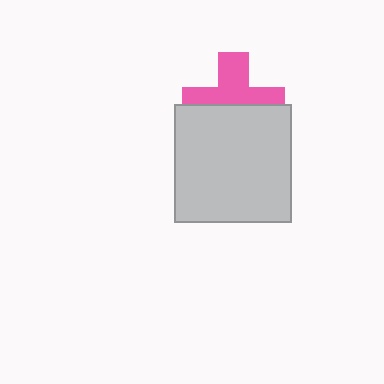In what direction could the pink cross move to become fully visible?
The pink cross could move up. That would shift it out from behind the light gray square entirely.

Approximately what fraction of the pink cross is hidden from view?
Roughly 50% of the pink cross is hidden behind the light gray square.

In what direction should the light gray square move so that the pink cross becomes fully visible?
The light gray square should move down. That is the shortest direction to clear the overlap and leave the pink cross fully visible.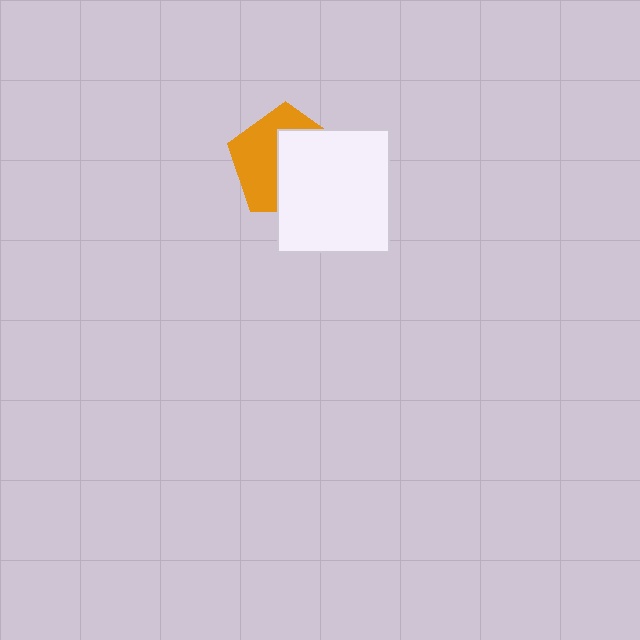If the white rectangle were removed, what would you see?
You would see the complete orange pentagon.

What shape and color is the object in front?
The object in front is a white rectangle.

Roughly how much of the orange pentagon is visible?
About half of it is visible (roughly 48%).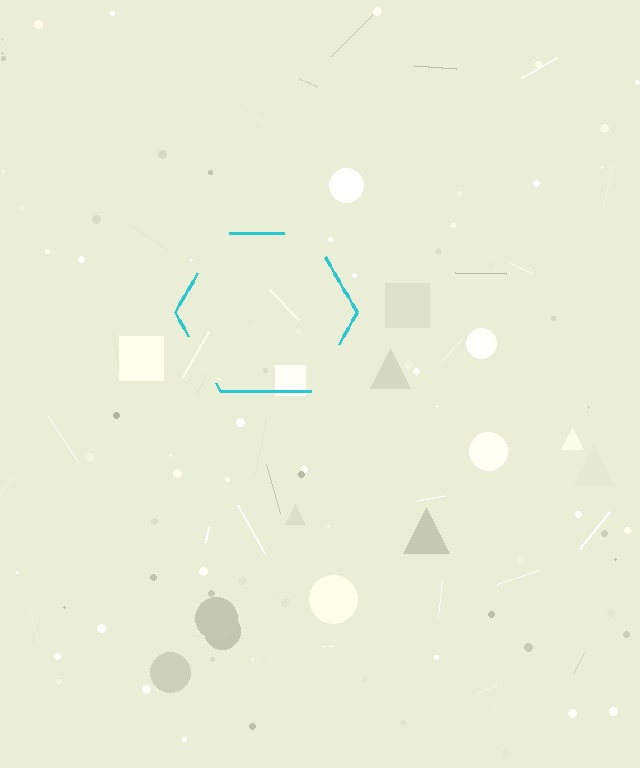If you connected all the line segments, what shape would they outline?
They would outline a hexagon.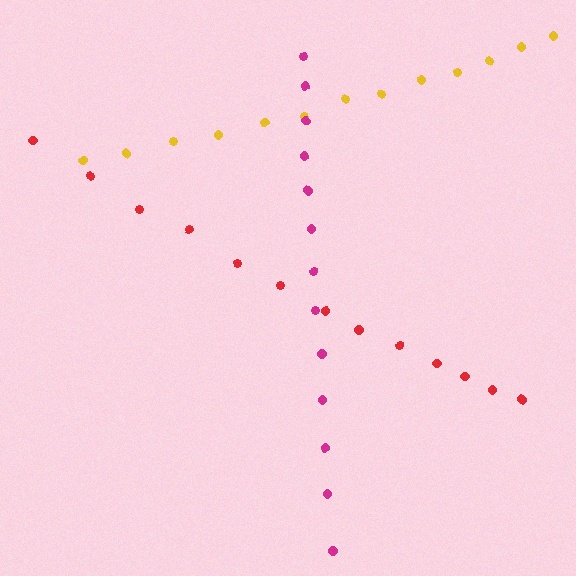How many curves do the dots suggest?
There are 3 distinct paths.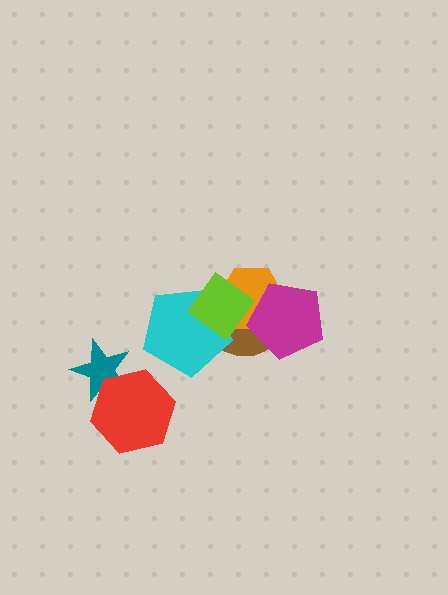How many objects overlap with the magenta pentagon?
3 objects overlap with the magenta pentagon.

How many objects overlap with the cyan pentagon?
3 objects overlap with the cyan pentagon.